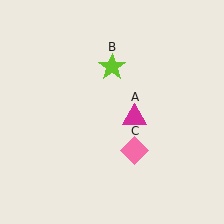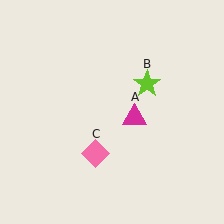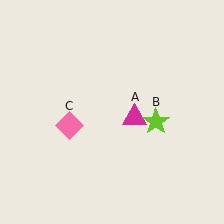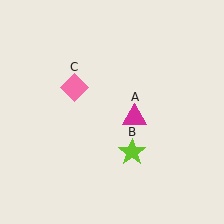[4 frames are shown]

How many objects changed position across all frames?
2 objects changed position: lime star (object B), pink diamond (object C).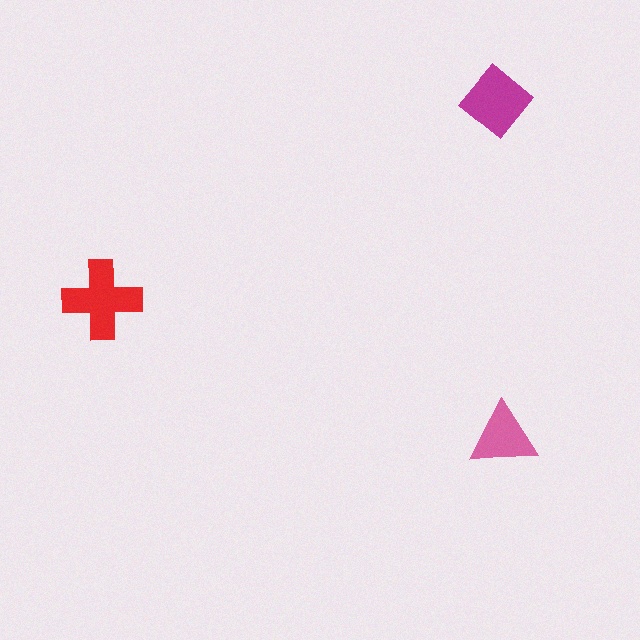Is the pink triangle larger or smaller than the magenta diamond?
Smaller.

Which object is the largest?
The red cross.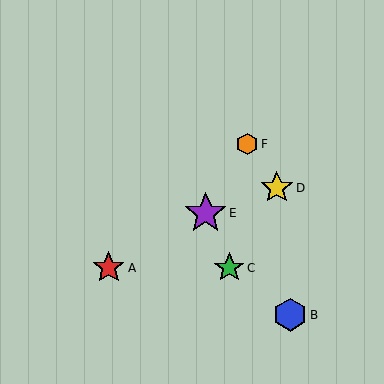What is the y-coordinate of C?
Object C is at y≈268.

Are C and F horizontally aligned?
No, C is at y≈268 and F is at y≈144.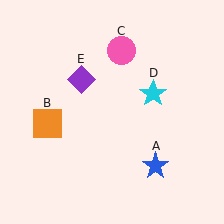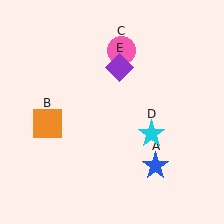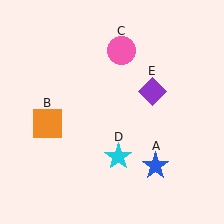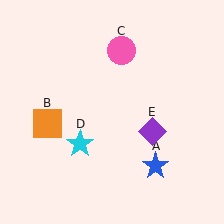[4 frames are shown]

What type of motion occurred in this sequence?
The cyan star (object D), purple diamond (object E) rotated clockwise around the center of the scene.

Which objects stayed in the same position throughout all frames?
Blue star (object A) and orange square (object B) and pink circle (object C) remained stationary.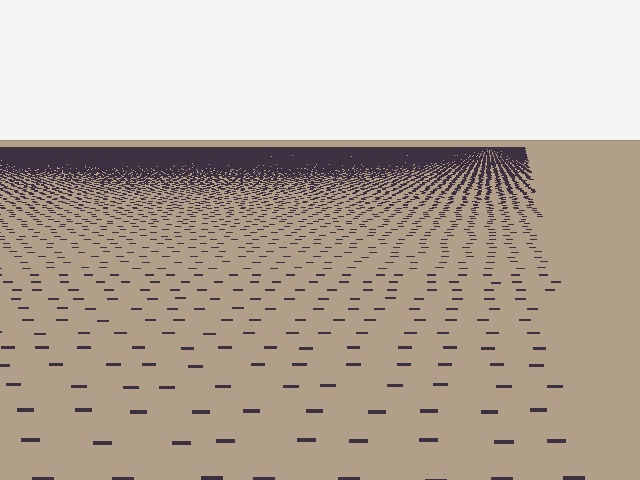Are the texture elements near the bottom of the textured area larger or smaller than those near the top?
Larger. Near the bottom, elements are closer to the viewer and appear at a bigger on-screen size.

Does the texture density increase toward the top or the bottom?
Density increases toward the top.